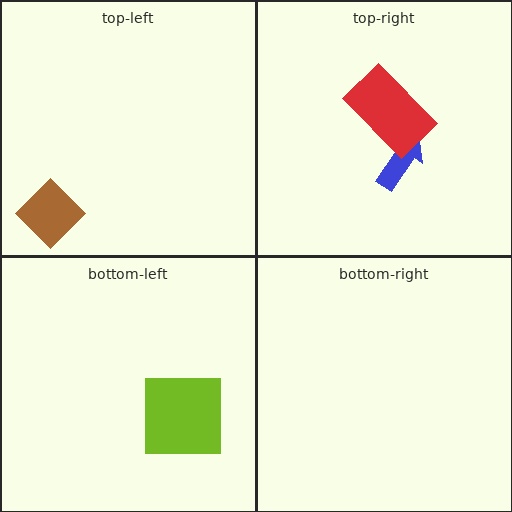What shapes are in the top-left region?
The brown diamond.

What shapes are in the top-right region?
The blue arrow, the red rectangle.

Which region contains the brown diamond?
The top-left region.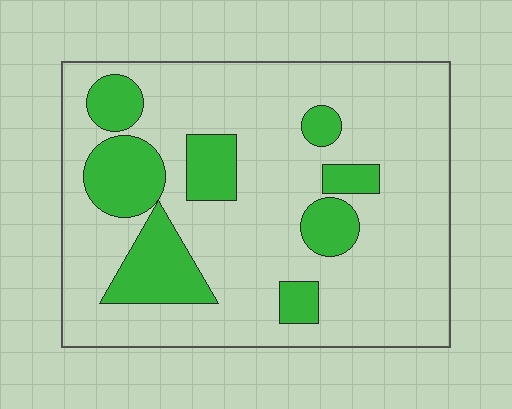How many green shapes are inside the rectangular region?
8.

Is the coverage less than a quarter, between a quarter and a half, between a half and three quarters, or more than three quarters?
Less than a quarter.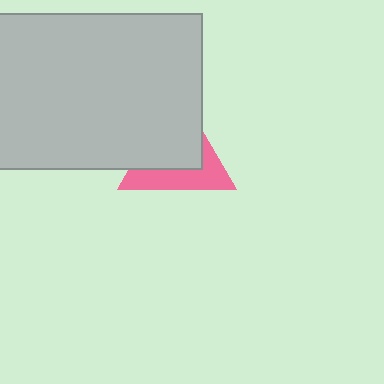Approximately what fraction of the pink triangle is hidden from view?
Roughly 59% of the pink triangle is hidden behind the light gray rectangle.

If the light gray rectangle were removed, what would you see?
You would see the complete pink triangle.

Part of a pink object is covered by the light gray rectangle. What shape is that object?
It is a triangle.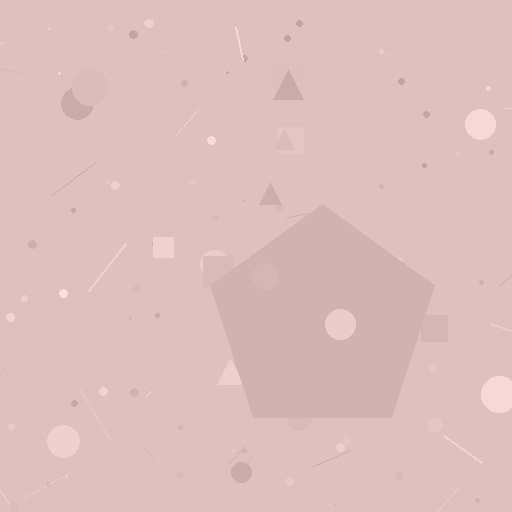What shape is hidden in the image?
A pentagon is hidden in the image.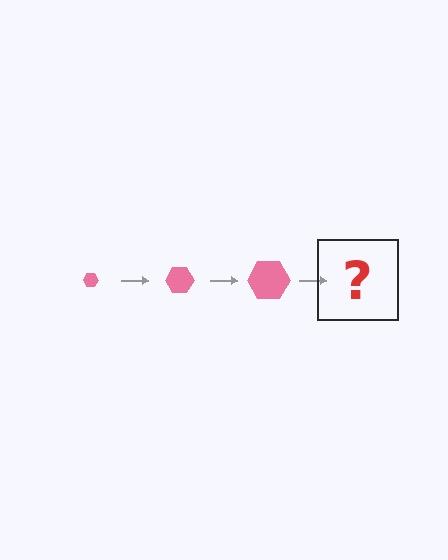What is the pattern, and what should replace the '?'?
The pattern is that the hexagon gets progressively larger each step. The '?' should be a pink hexagon, larger than the previous one.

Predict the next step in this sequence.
The next step is a pink hexagon, larger than the previous one.